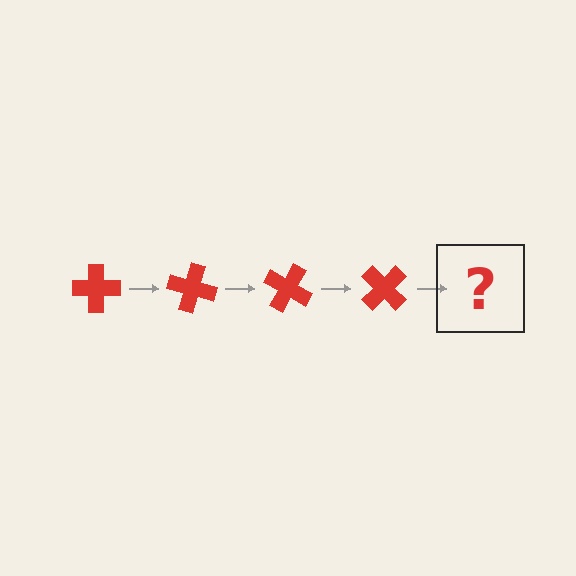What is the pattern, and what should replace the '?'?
The pattern is that the cross rotates 15 degrees each step. The '?' should be a red cross rotated 60 degrees.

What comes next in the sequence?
The next element should be a red cross rotated 60 degrees.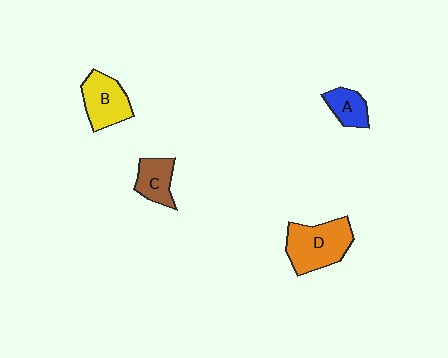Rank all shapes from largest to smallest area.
From largest to smallest: D (orange), B (yellow), C (brown), A (blue).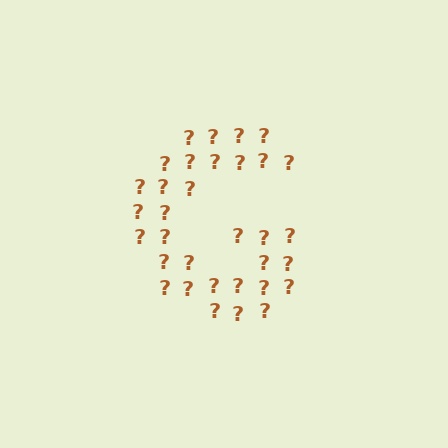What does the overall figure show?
The overall figure shows the letter G.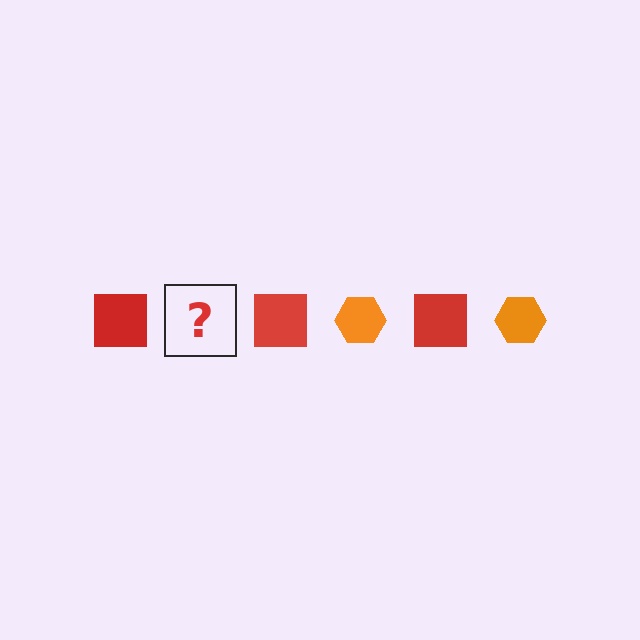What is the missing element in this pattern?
The missing element is an orange hexagon.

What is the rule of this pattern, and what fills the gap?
The rule is that the pattern alternates between red square and orange hexagon. The gap should be filled with an orange hexagon.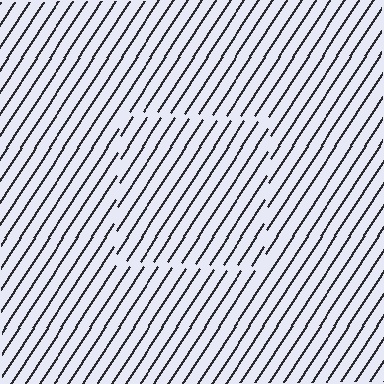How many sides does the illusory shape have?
4 sides — the line-ends trace a square.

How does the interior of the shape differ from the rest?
The interior of the shape contains the same grating, shifted by half a period — the contour is defined by the phase discontinuity where line-ends from the inner and outer gratings abut.